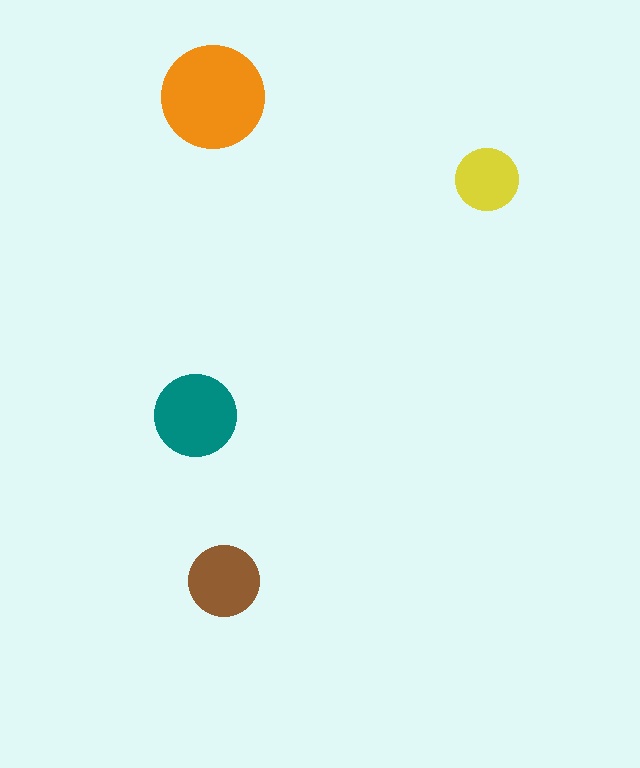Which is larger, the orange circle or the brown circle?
The orange one.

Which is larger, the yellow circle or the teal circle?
The teal one.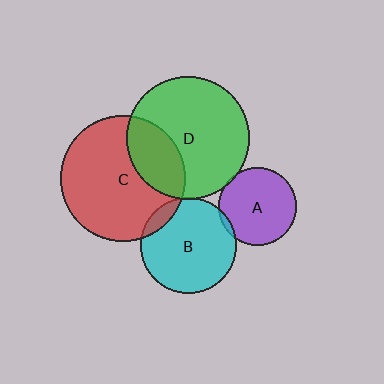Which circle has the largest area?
Circle C (red).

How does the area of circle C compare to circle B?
Approximately 1.7 times.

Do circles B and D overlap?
Yes.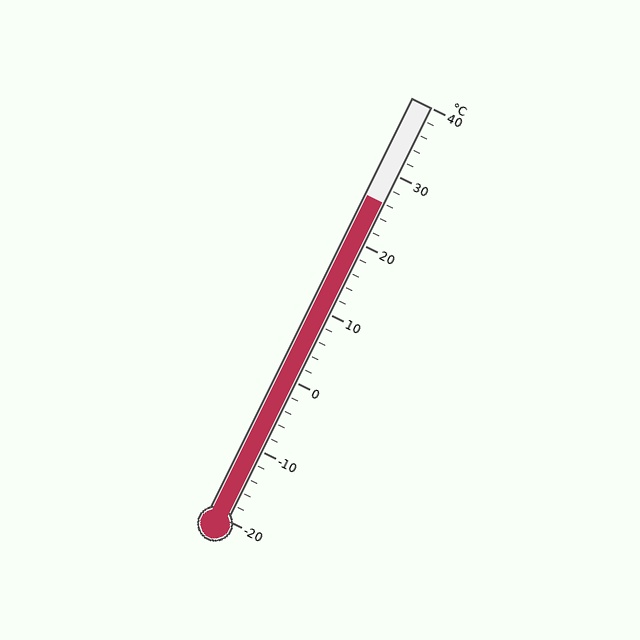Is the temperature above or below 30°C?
The temperature is below 30°C.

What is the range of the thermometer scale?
The thermometer scale ranges from -20°C to 40°C.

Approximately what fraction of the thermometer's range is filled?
The thermometer is filled to approximately 75% of its range.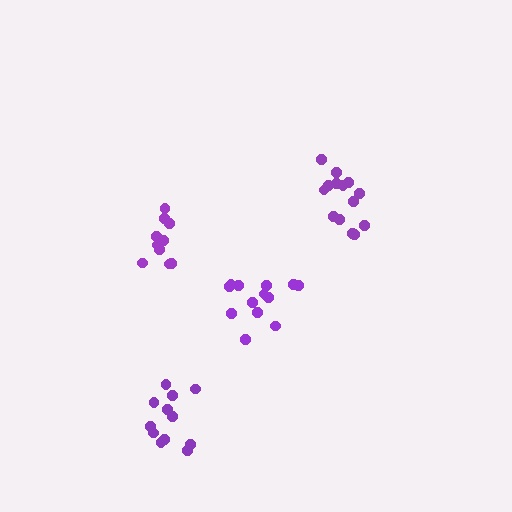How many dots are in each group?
Group 1: 13 dots, Group 2: 14 dots, Group 3: 10 dots, Group 4: 12 dots (49 total).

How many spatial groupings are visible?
There are 4 spatial groupings.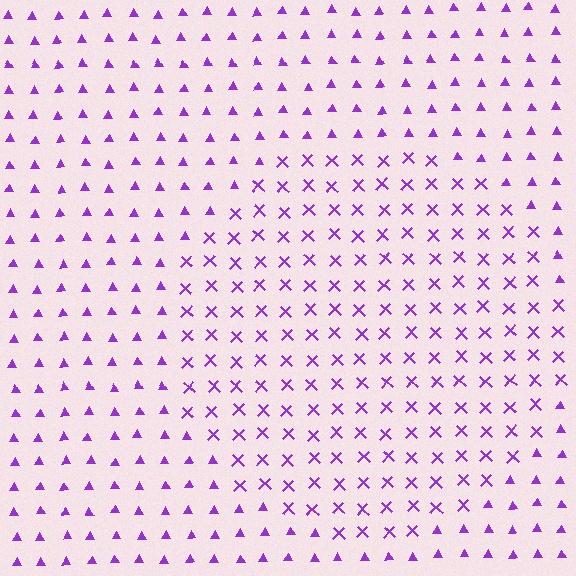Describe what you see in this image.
The image is filled with small purple elements arranged in a uniform grid. A circle-shaped region contains X marks, while the surrounding area contains triangles. The boundary is defined purely by the change in element shape.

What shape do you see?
I see a circle.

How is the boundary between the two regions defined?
The boundary is defined by a change in element shape: X marks inside vs. triangles outside. All elements share the same color and spacing.